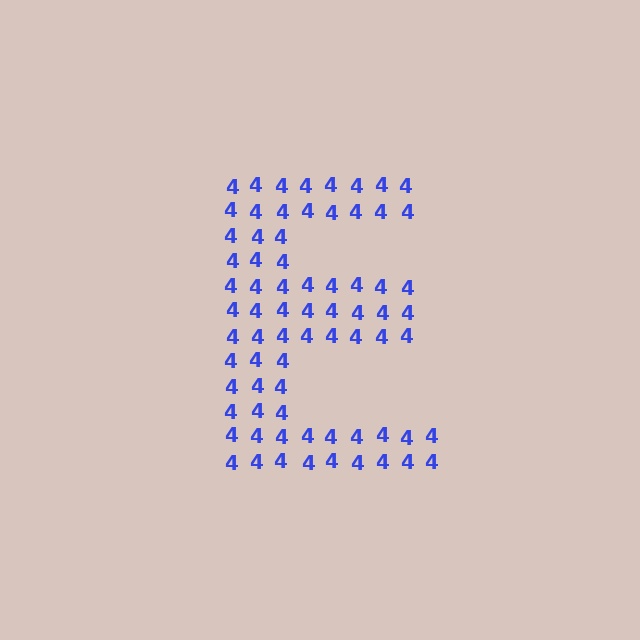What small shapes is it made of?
It is made of small digit 4's.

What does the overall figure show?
The overall figure shows the letter E.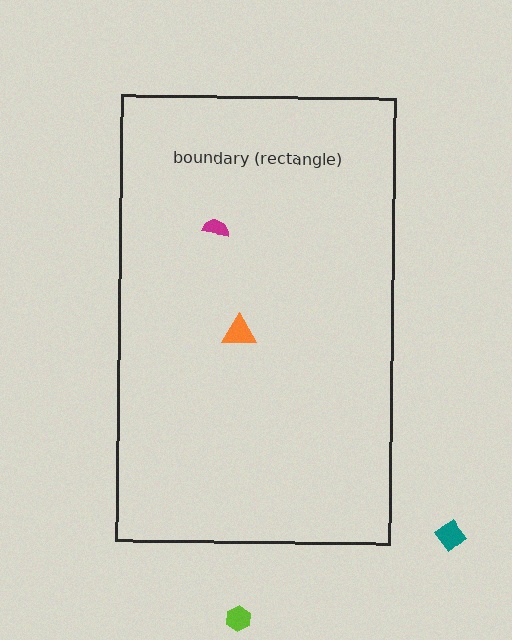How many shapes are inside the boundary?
2 inside, 2 outside.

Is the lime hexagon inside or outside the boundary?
Outside.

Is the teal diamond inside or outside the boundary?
Outside.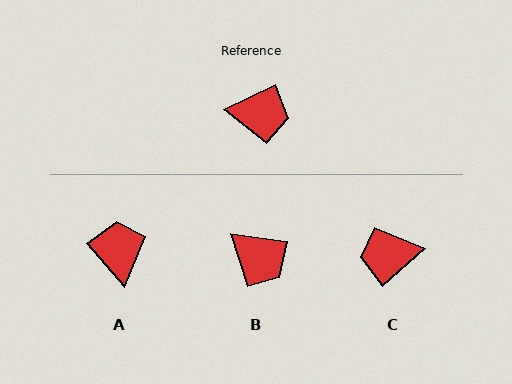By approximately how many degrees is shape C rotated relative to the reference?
Approximately 164 degrees clockwise.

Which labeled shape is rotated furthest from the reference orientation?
C, about 164 degrees away.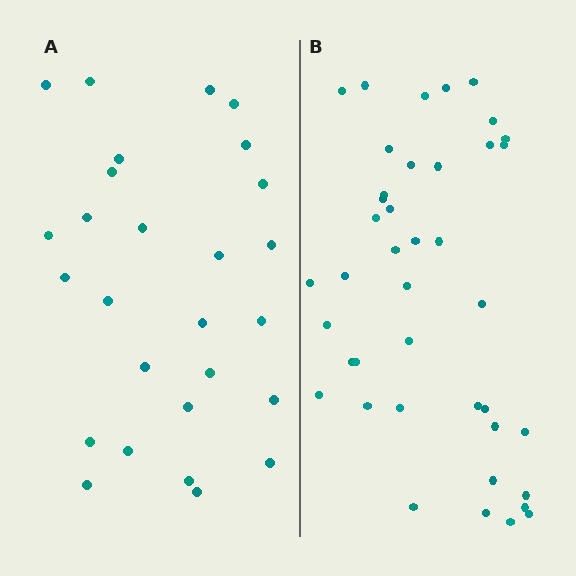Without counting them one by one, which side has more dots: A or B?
Region B (the right region) has more dots.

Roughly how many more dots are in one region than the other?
Region B has approximately 15 more dots than region A.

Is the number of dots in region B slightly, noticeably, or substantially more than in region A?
Region B has substantially more. The ratio is roughly 1.5 to 1.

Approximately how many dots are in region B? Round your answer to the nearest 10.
About 40 dots. (The exact count is 41, which rounds to 40.)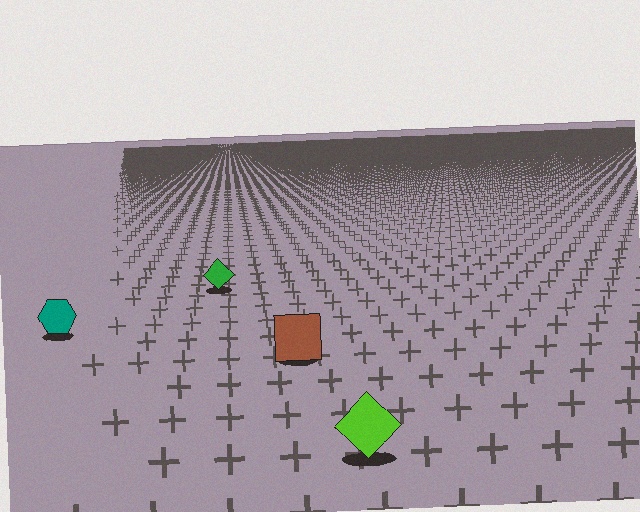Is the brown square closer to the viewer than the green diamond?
Yes. The brown square is closer — you can tell from the texture gradient: the ground texture is coarser near it.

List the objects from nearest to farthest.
From nearest to farthest: the lime diamond, the brown square, the teal hexagon, the green diamond.